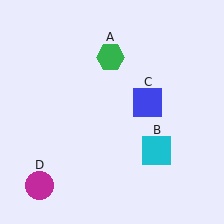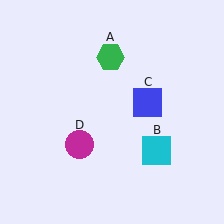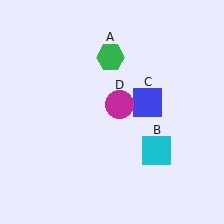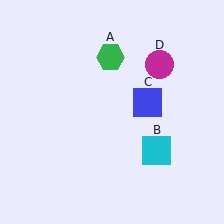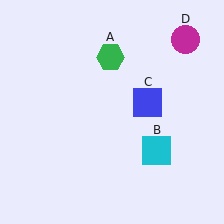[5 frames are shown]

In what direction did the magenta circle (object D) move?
The magenta circle (object D) moved up and to the right.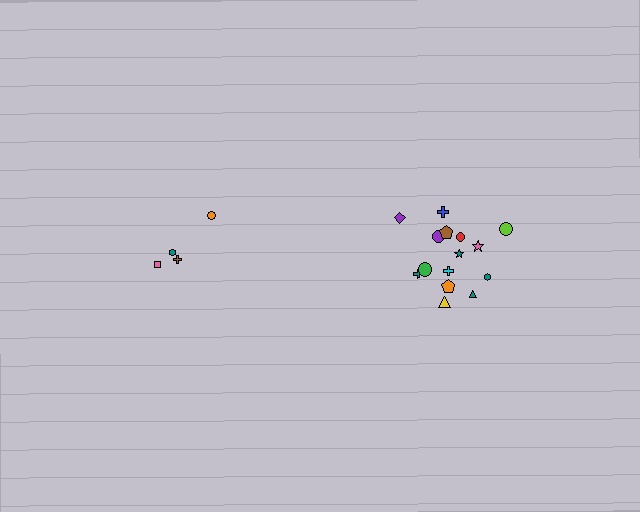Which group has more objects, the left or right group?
The right group.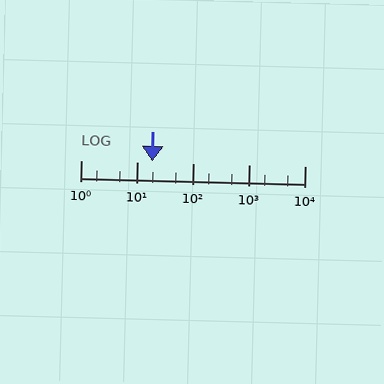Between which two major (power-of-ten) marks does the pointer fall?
The pointer is between 10 and 100.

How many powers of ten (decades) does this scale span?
The scale spans 4 decades, from 1 to 10000.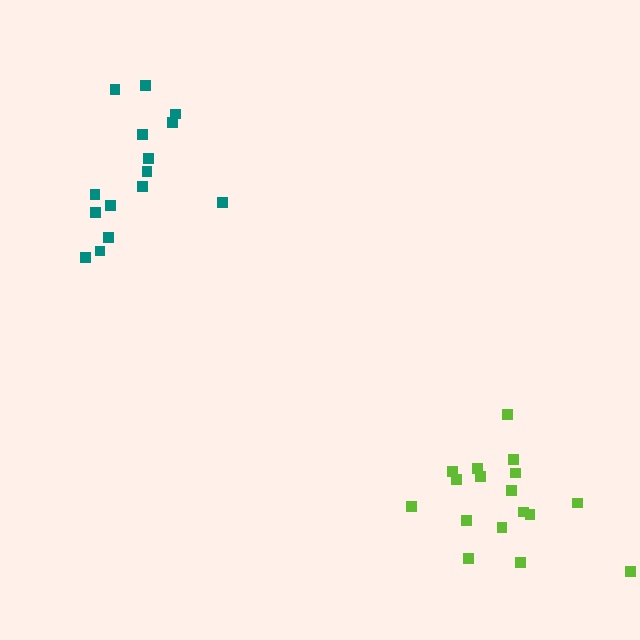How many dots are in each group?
Group 1: 17 dots, Group 2: 15 dots (32 total).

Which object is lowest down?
The lime cluster is bottommost.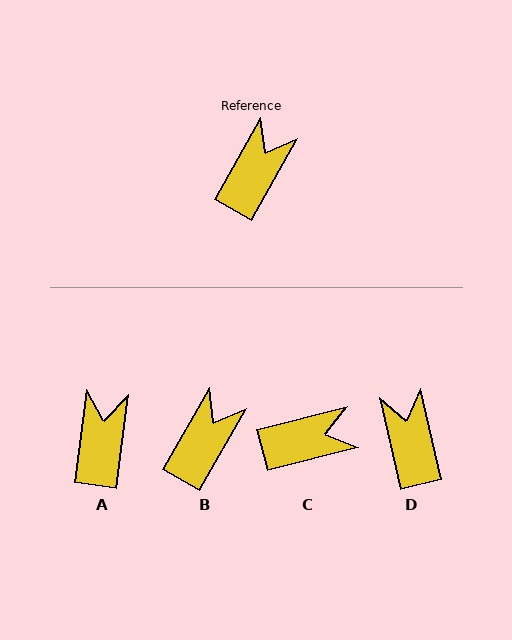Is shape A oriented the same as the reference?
No, it is off by about 22 degrees.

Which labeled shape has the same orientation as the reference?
B.